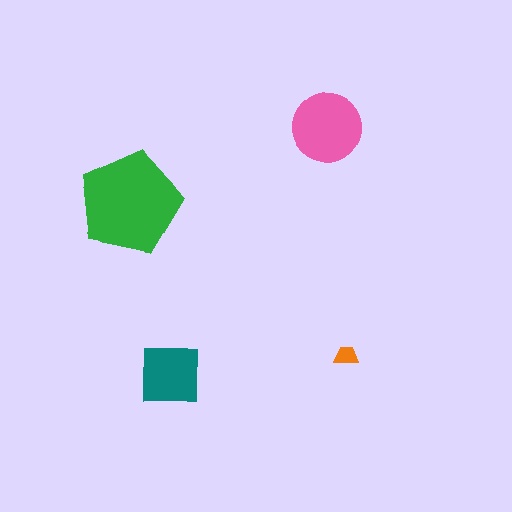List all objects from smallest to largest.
The orange trapezoid, the teal square, the pink circle, the green pentagon.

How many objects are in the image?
There are 4 objects in the image.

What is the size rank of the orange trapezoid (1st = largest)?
4th.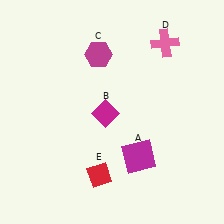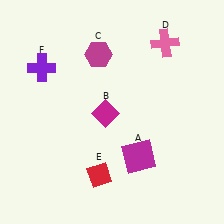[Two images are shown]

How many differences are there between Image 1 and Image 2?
There is 1 difference between the two images.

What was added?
A purple cross (F) was added in Image 2.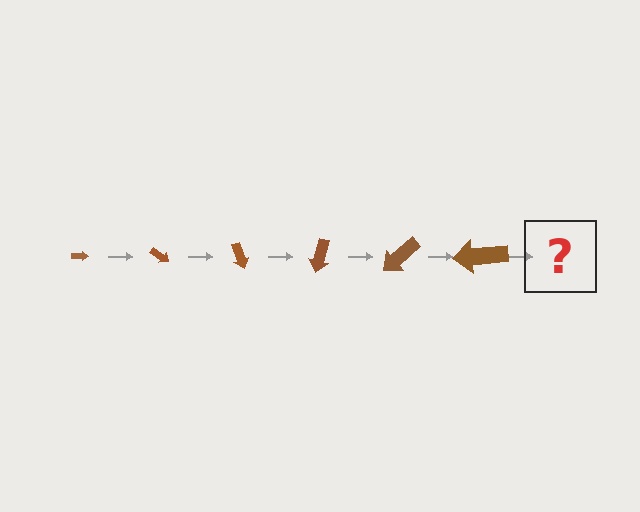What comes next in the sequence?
The next element should be an arrow, larger than the previous one and rotated 210 degrees from the start.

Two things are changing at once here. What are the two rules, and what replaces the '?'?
The two rules are that the arrow grows larger each step and it rotates 35 degrees each step. The '?' should be an arrow, larger than the previous one and rotated 210 degrees from the start.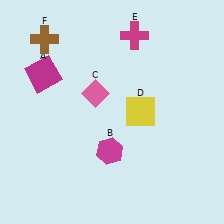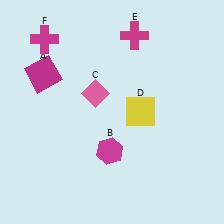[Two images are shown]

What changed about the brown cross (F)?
In Image 1, F is brown. In Image 2, it changed to magenta.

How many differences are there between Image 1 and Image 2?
There is 1 difference between the two images.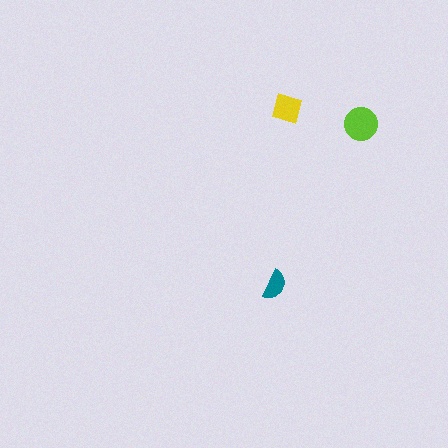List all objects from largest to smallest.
The lime circle, the yellow diamond, the teal semicircle.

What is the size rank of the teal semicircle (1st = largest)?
3rd.